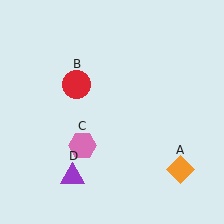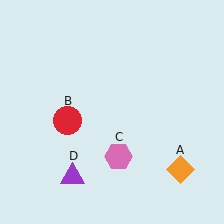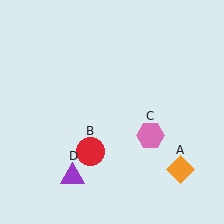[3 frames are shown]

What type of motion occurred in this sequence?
The red circle (object B), pink hexagon (object C) rotated counterclockwise around the center of the scene.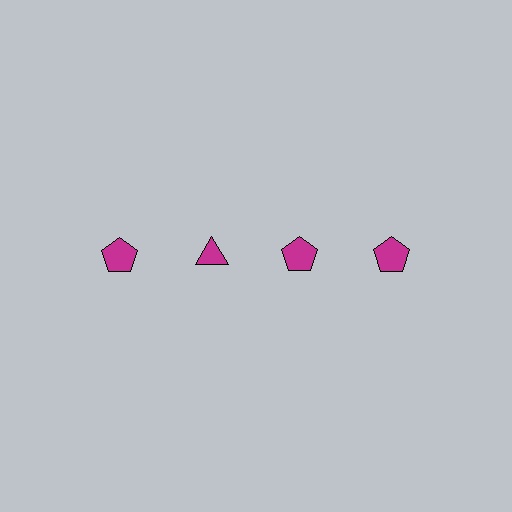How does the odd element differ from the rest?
It has a different shape: triangle instead of pentagon.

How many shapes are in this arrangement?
There are 4 shapes arranged in a grid pattern.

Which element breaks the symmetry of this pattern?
The magenta triangle in the top row, second from left column breaks the symmetry. All other shapes are magenta pentagons.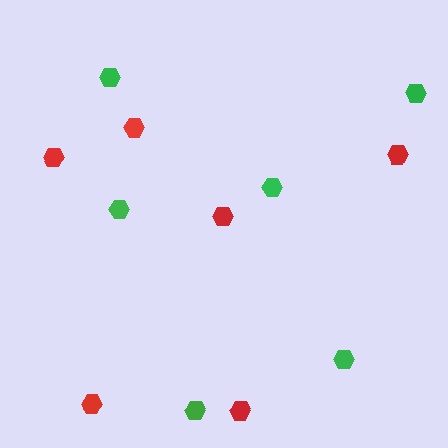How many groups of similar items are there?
There are 2 groups: one group of red hexagons (6) and one group of green hexagons (6).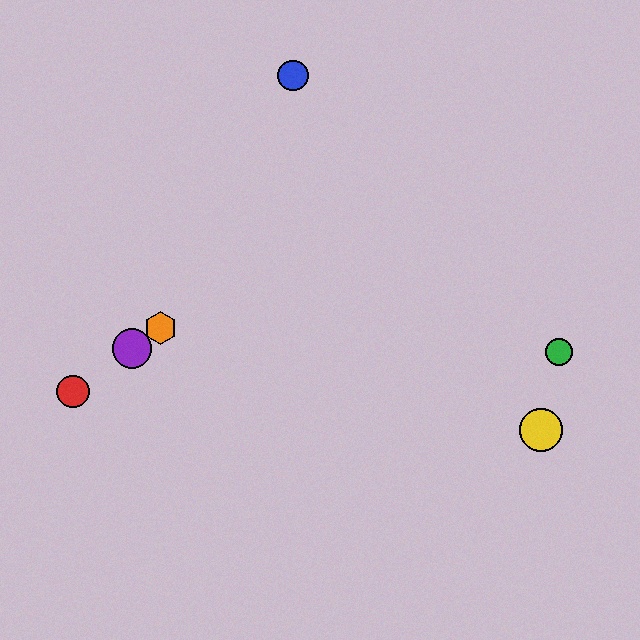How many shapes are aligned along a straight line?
3 shapes (the red circle, the purple circle, the orange hexagon) are aligned along a straight line.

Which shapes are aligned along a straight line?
The red circle, the purple circle, the orange hexagon are aligned along a straight line.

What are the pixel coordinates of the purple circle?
The purple circle is at (132, 349).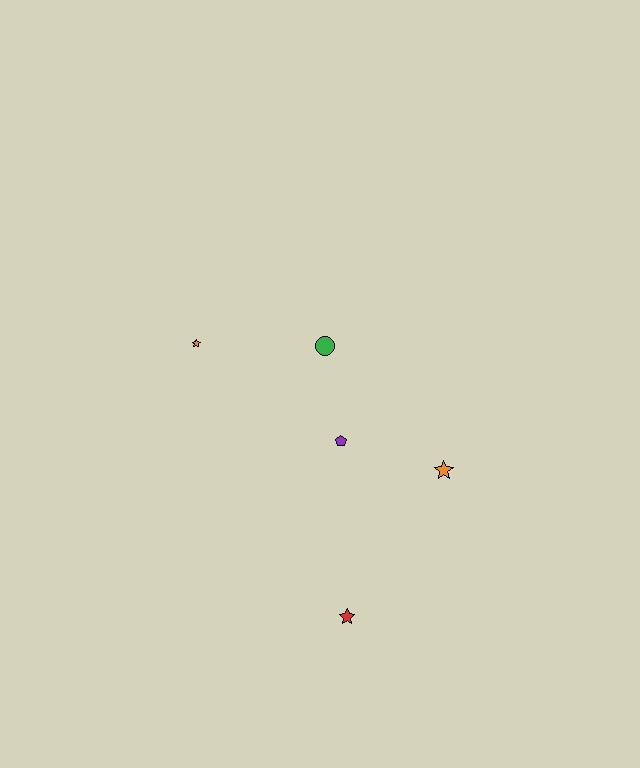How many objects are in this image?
There are 5 objects.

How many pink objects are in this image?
There are no pink objects.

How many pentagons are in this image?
There is 1 pentagon.